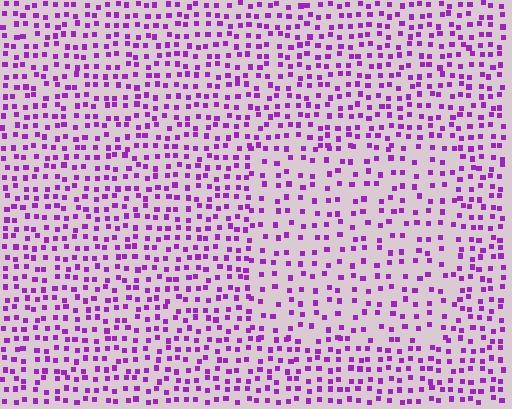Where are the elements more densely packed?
The elements are more densely packed outside the rectangle boundary.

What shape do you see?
I see a rectangle.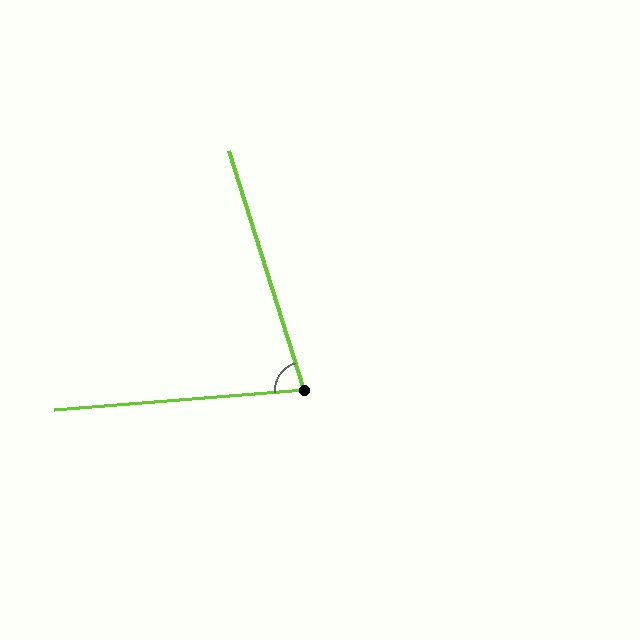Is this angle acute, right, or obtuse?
It is acute.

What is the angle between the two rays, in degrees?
Approximately 77 degrees.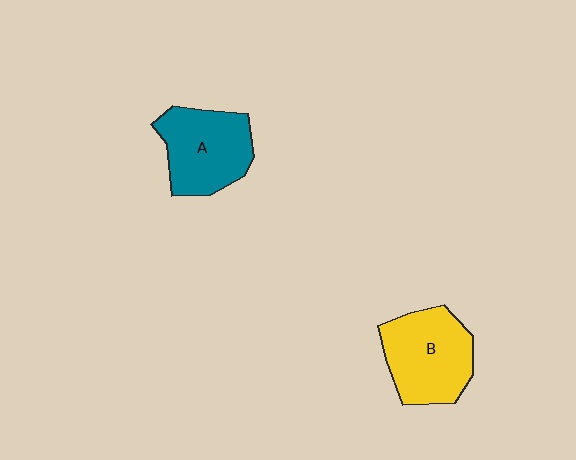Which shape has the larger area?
Shape B (yellow).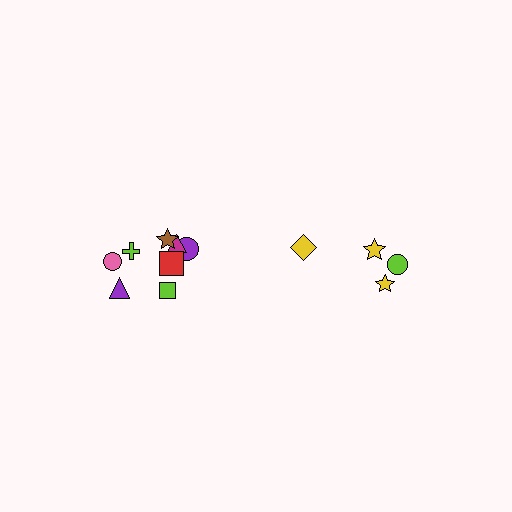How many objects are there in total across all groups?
There are 12 objects.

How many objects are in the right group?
There are 4 objects.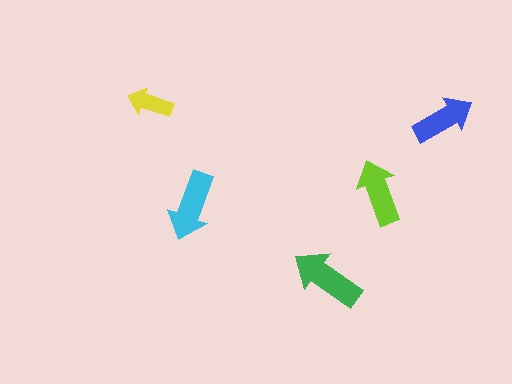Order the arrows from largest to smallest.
the green one, the cyan one, the lime one, the blue one, the yellow one.